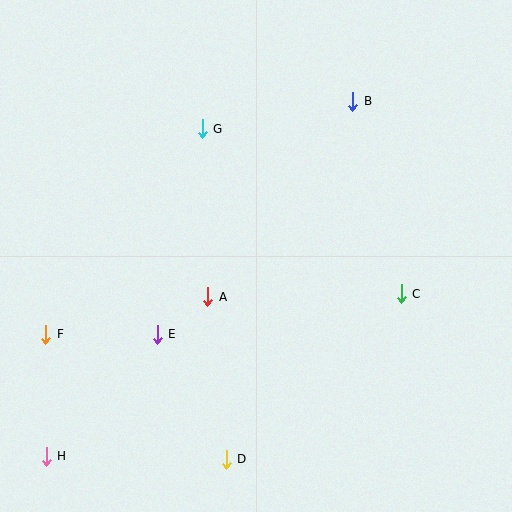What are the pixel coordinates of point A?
Point A is at (208, 297).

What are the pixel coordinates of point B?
Point B is at (353, 101).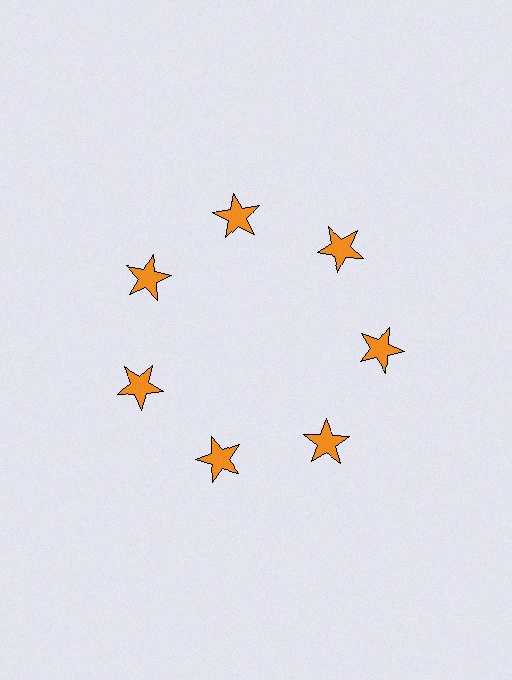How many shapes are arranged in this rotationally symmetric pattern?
There are 7 shapes, arranged in 7 groups of 1.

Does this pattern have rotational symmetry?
Yes, this pattern has 7-fold rotational symmetry. It looks the same after rotating 51 degrees around the center.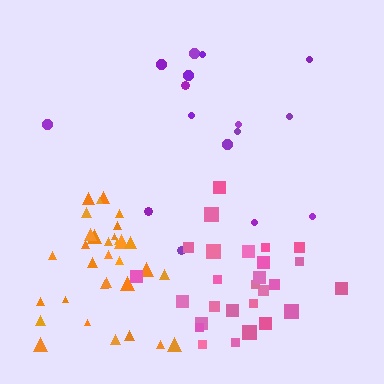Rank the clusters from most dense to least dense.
pink, orange, purple.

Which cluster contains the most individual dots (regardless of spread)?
Orange (32).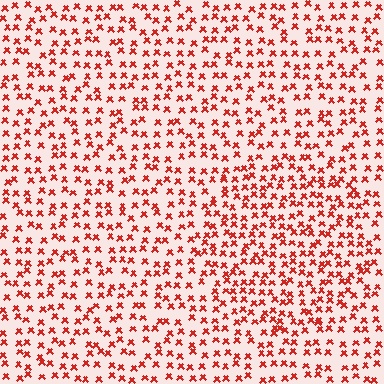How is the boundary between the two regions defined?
The boundary is defined by a change in element density (approximately 1.5x ratio). All elements are the same color, size, and shape.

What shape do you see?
I see a circle.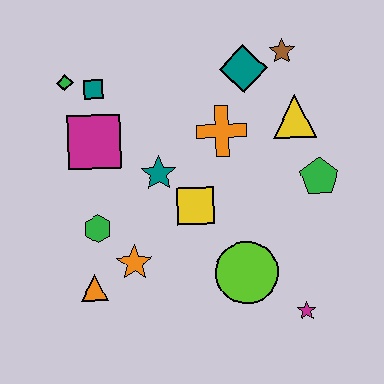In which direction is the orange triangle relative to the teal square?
The orange triangle is below the teal square.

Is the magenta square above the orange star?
Yes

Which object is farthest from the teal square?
The magenta star is farthest from the teal square.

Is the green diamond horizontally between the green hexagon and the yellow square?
No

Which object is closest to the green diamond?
The teal square is closest to the green diamond.